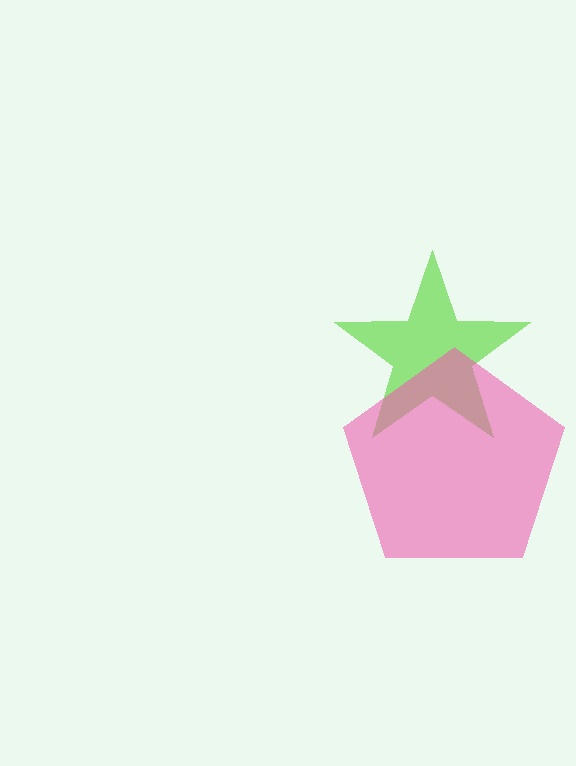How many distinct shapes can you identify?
There are 2 distinct shapes: a lime star, a pink pentagon.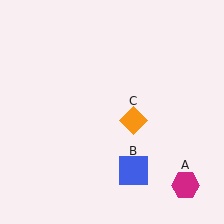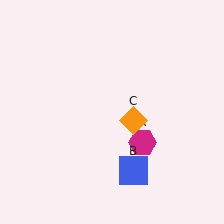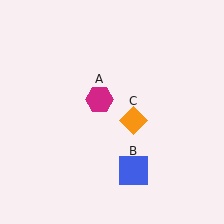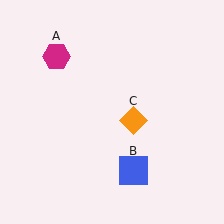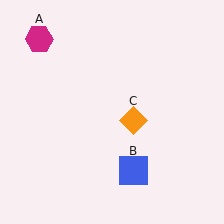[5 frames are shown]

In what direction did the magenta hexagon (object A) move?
The magenta hexagon (object A) moved up and to the left.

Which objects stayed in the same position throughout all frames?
Blue square (object B) and orange diamond (object C) remained stationary.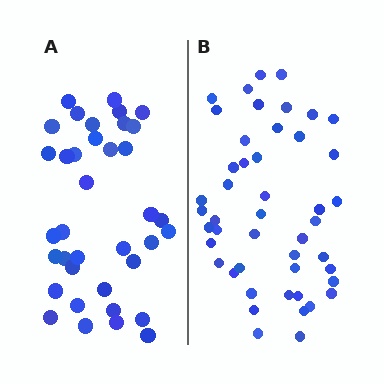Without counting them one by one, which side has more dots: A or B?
Region B (the right region) has more dots.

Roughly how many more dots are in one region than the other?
Region B has roughly 10 or so more dots than region A.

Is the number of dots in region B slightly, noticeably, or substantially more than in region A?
Region B has noticeably more, but not dramatically so. The ratio is roughly 1.3 to 1.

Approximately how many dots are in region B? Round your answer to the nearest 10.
About 50 dots. (The exact count is 47, which rounds to 50.)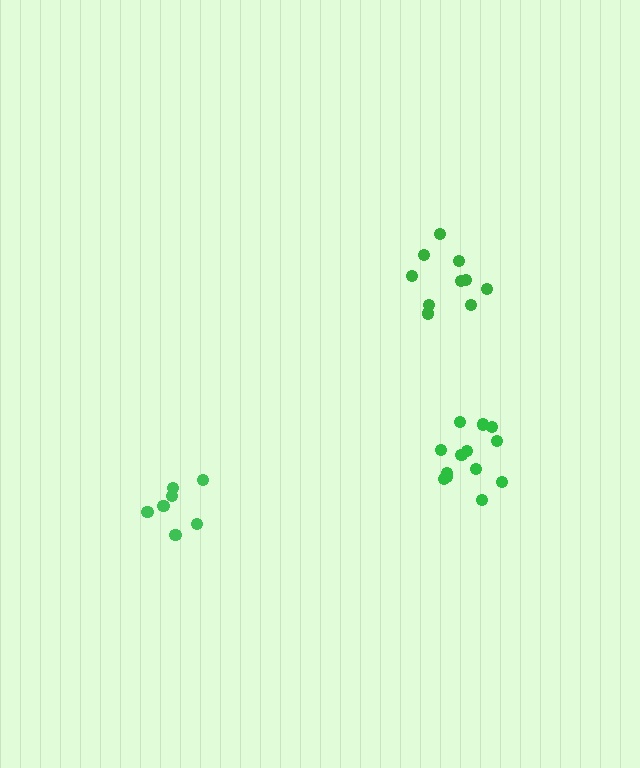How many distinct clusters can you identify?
There are 3 distinct clusters.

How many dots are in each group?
Group 1: 10 dots, Group 2: 7 dots, Group 3: 13 dots (30 total).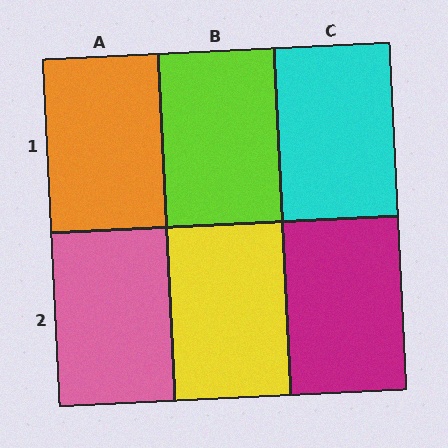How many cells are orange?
1 cell is orange.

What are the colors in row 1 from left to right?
Orange, lime, cyan.